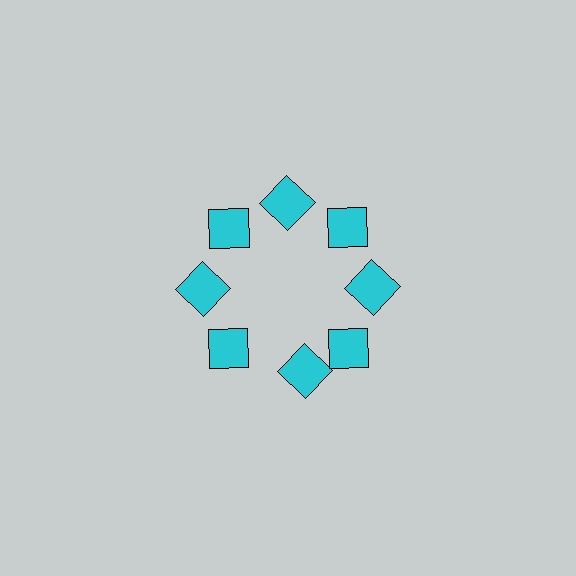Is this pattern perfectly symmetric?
No. The 8 cyan squares are arranged in a ring, but one element near the 6 o'clock position is rotated out of alignment along the ring, breaking the 8-fold rotational symmetry.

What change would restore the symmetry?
The symmetry would be restored by rotating it back into even spacing with its neighbors so that all 8 squares sit at equal angles and equal distance from the center.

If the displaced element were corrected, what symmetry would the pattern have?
It would have 8-fold rotational symmetry — the pattern would map onto itself every 45 degrees.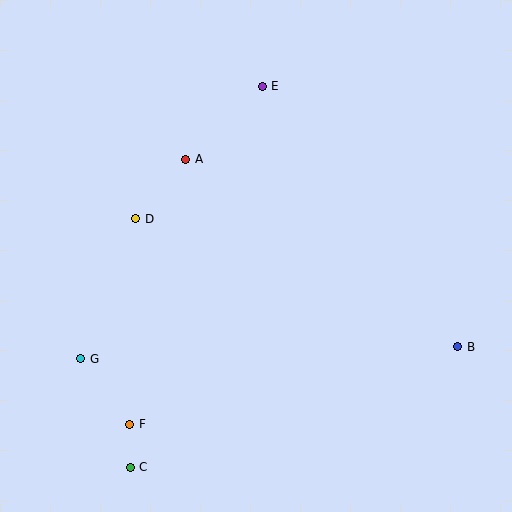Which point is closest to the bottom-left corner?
Point C is closest to the bottom-left corner.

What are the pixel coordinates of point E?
Point E is at (262, 86).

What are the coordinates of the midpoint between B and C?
The midpoint between B and C is at (294, 407).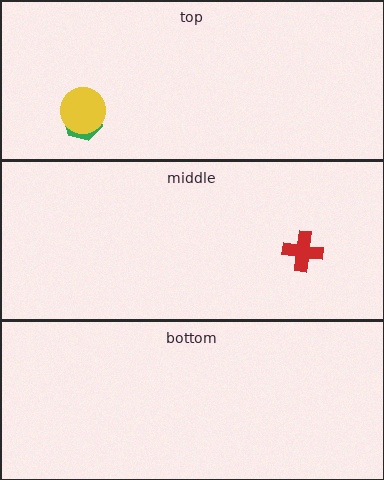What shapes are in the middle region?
The red cross.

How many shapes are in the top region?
2.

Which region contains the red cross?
The middle region.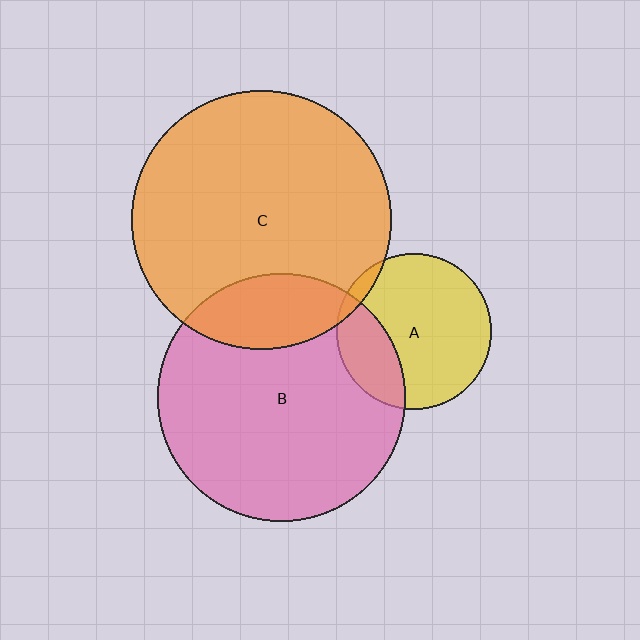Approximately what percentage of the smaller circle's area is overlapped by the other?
Approximately 25%.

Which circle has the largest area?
Circle C (orange).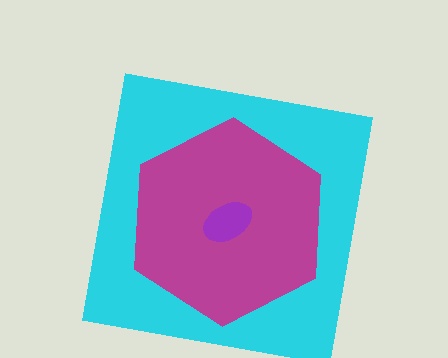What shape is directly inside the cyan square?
The magenta hexagon.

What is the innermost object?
The purple ellipse.